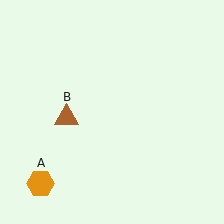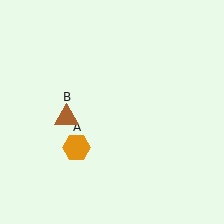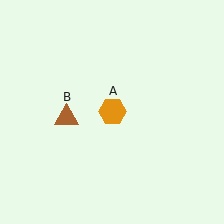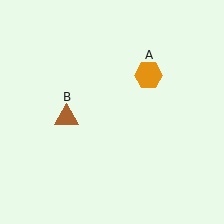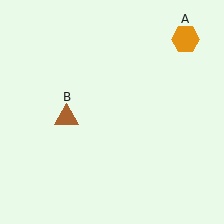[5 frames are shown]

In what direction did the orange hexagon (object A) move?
The orange hexagon (object A) moved up and to the right.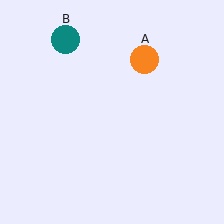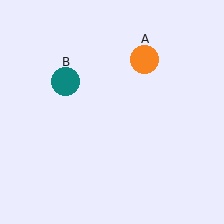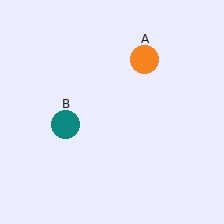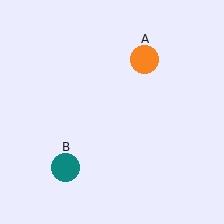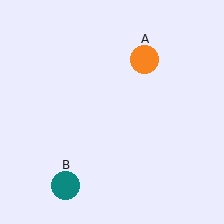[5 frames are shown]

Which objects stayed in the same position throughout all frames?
Orange circle (object A) remained stationary.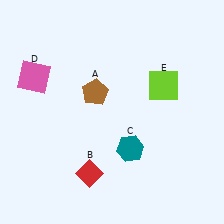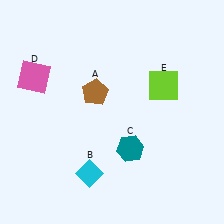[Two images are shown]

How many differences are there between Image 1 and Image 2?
There is 1 difference between the two images.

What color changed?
The diamond (B) changed from red in Image 1 to cyan in Image 2.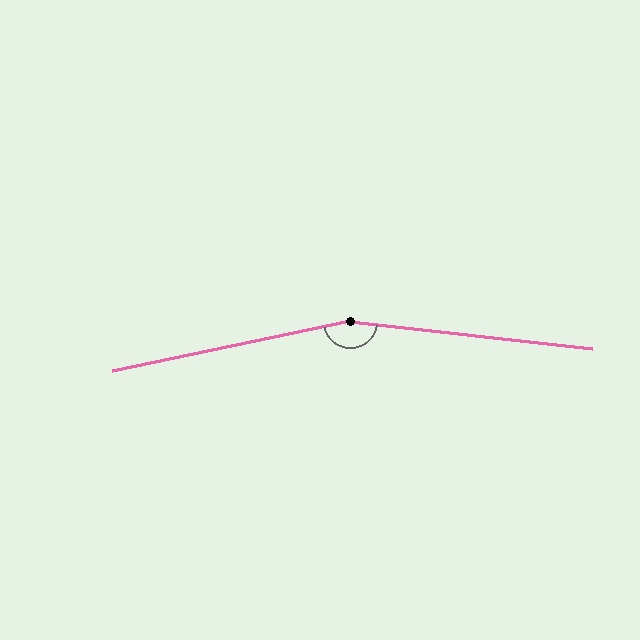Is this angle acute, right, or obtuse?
It is obtuse.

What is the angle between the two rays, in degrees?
Approximately 162 degrees.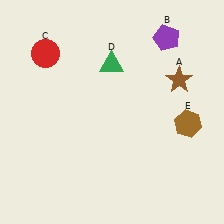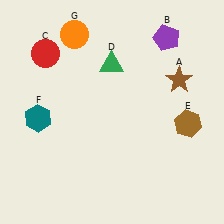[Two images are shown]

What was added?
A teal hexagon (F), an orange circle (G) were added in Image 2.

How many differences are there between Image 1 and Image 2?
There are 2 differences between the two images.